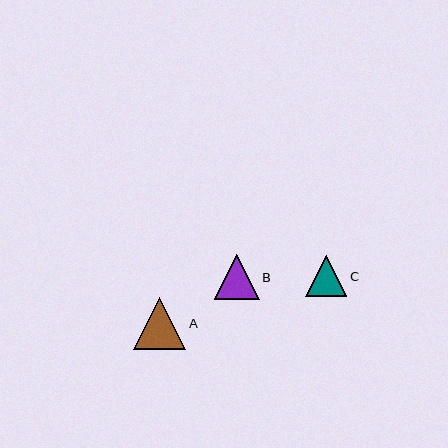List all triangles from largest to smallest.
From largest to smallest: A, B, C.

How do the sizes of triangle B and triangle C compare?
Triangle B and triangle C are approximately the same size.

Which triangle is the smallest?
Triangle C is the smallest with a size of approximately 41 pixels.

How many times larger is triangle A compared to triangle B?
Triangle A is approximately 1.2 times the size of triangle B.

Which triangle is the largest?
Triangle A is the largest with a size of approximately 52 pixels.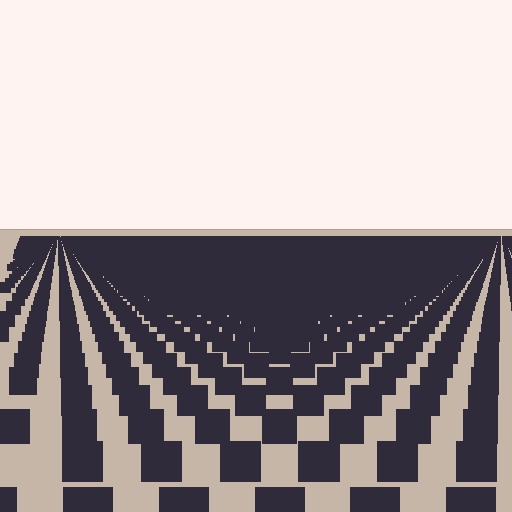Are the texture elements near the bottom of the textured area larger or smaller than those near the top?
Larger. Near the bottom, elements are closer to the viewer and appear at a bigger on-screen size.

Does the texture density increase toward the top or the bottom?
Density increases toward the top.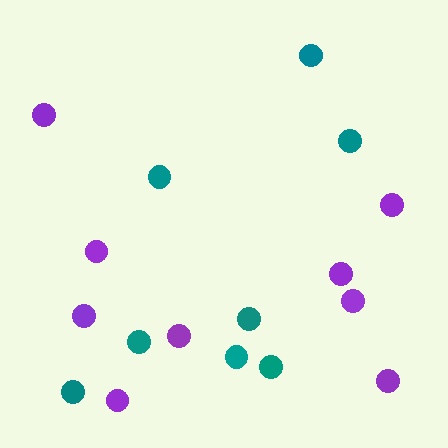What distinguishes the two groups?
There are 2 groups: one group of purple circles (9) and one group of teal circles (8).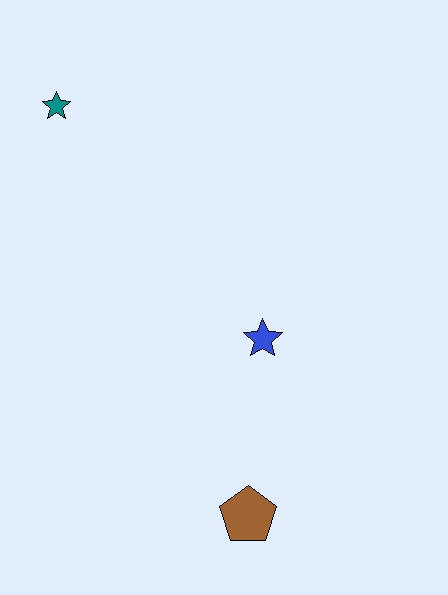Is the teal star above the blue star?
Yes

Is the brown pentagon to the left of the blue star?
Yes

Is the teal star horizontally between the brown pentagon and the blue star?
No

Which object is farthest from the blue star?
The teal star is farthest from the blue star.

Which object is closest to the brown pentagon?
The blue star is closest to the brown pentagon.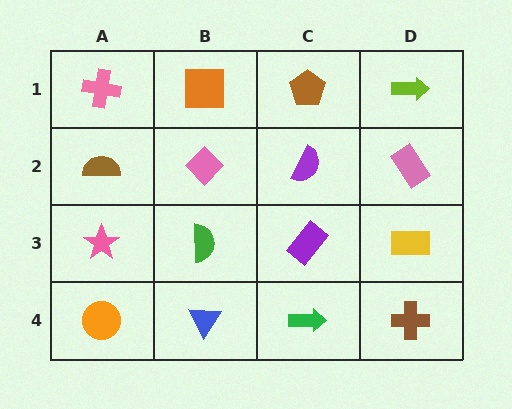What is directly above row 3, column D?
A pink rectangle.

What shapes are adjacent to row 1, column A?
A brown semicircle (row 2, column A), an orange square (row 1, column B).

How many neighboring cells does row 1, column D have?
2.